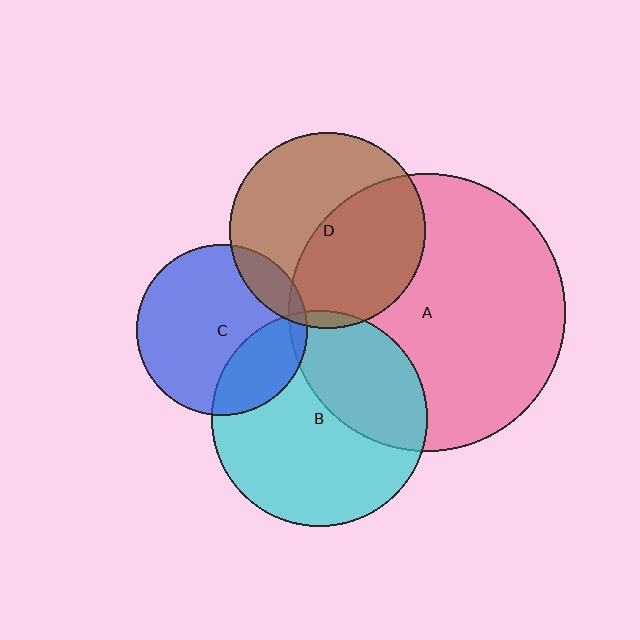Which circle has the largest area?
Circle A (pink).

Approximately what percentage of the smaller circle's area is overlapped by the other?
Approximately 25%.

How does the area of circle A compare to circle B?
Approximately 1.6 times.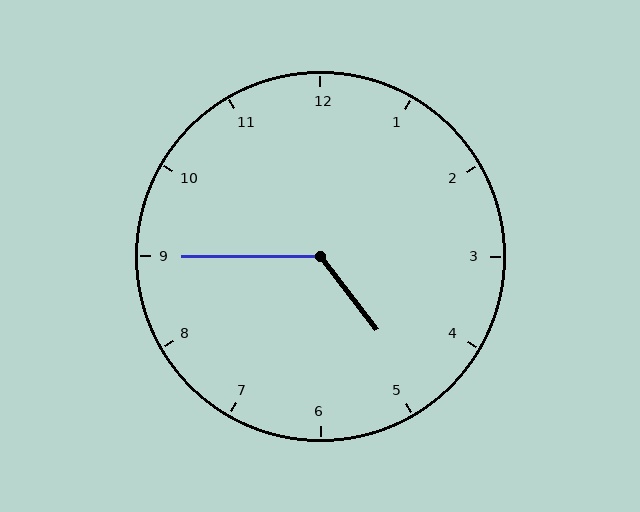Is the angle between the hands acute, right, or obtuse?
It is obtuse.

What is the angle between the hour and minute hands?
Approximately 128 degrees.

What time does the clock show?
4:45.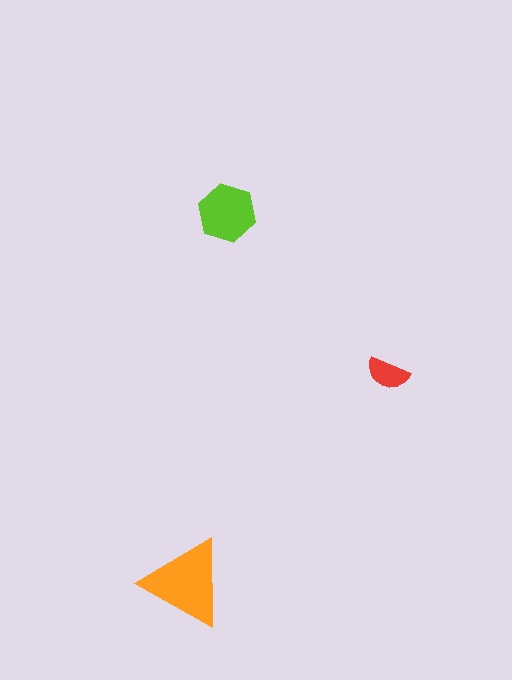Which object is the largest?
The orange triangle.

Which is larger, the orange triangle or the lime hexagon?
The orange triangle.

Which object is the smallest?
The red semicircle.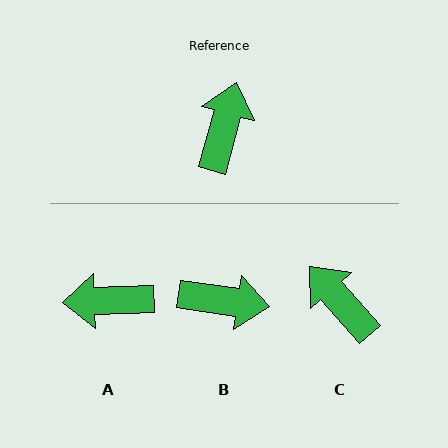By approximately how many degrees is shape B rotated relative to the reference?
Approximately 82 degrees clockwise.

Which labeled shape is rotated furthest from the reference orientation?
A, about 107 degrees away.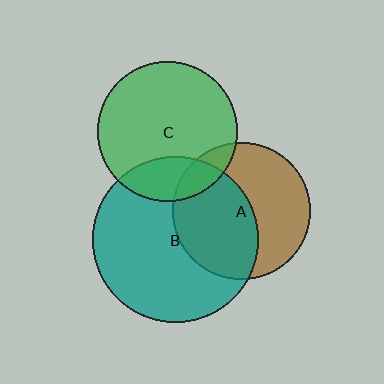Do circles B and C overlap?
Yes.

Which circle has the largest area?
Circle B (teal).